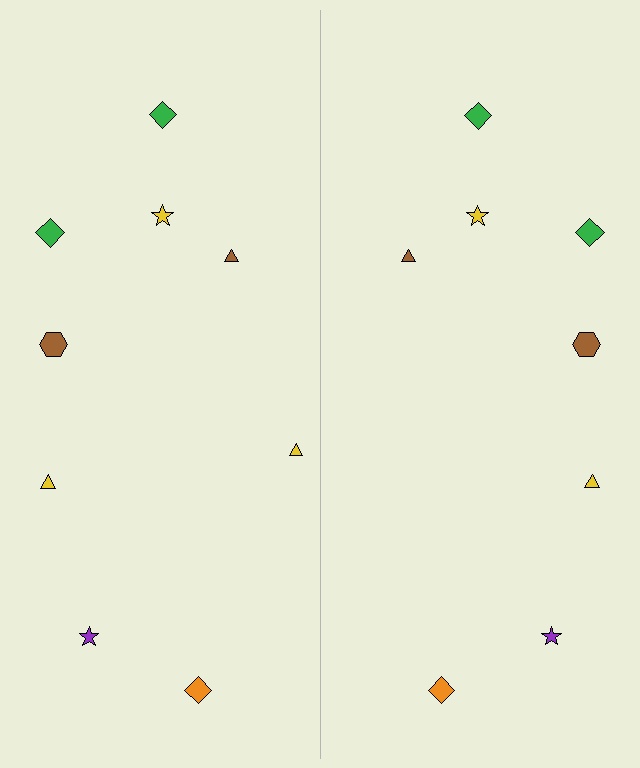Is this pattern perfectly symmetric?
No, the pattern is not perfectly symmetric. A yellow triangle is missing from the right side.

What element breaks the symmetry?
A yellow triangle is missing from the right side.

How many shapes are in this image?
There are 17 shapes in this image.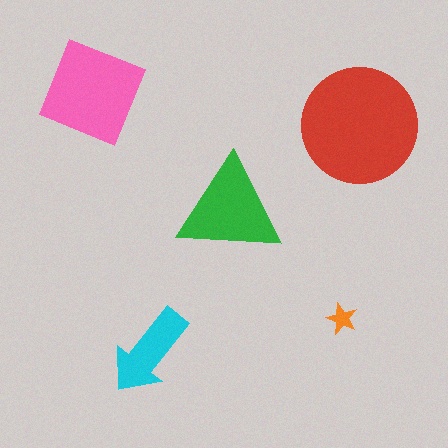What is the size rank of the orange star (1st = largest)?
5th.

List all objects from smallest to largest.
The orange star, the cyan arrow, the green triangle, the pink square, the red circle.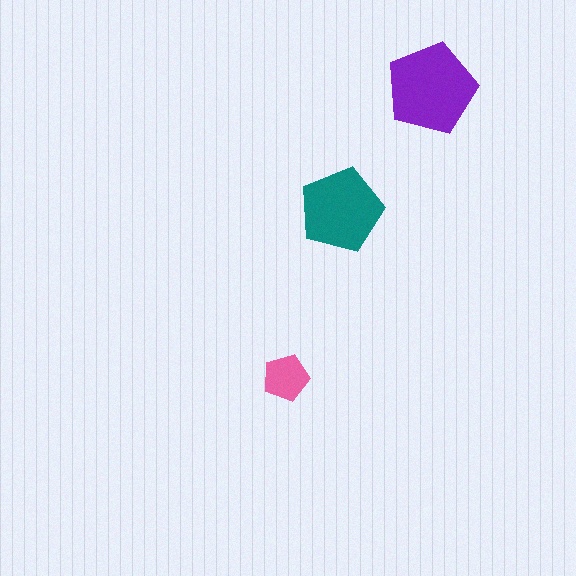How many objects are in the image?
There are 3 objects in the image.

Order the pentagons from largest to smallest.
the purple one, the teal one, the pink one.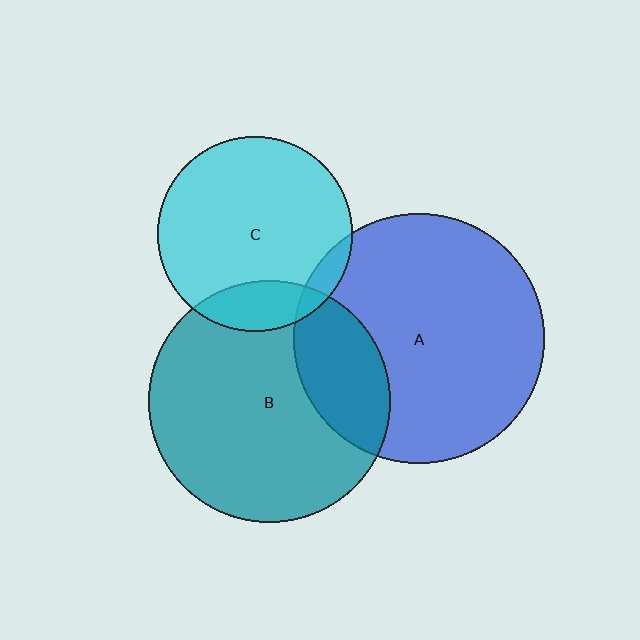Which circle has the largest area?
Circle A (blue).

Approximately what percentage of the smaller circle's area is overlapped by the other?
Approximately 5%.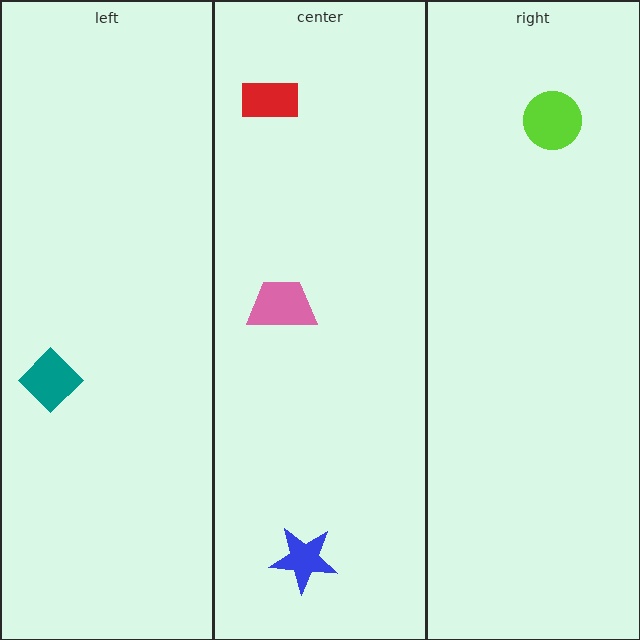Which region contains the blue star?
The center region.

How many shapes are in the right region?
1.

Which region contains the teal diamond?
The left region.